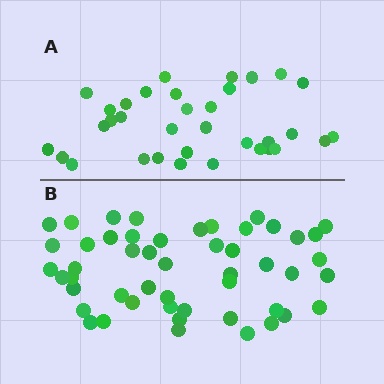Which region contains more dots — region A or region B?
Region B (the bottom region) has more dots.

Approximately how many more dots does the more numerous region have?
Region B has approximately 15 more dots than region A.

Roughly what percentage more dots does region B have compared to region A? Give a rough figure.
About 45% more.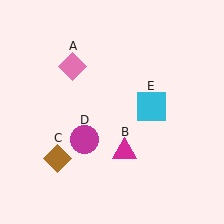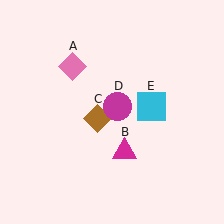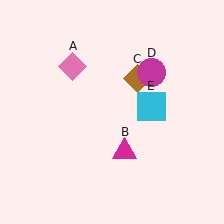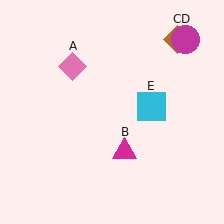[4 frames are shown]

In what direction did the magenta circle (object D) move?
The magenta circle (object D) moved up and to the right.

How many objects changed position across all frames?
2 objects changed position: brown diamond (object C), magenta circle (object D).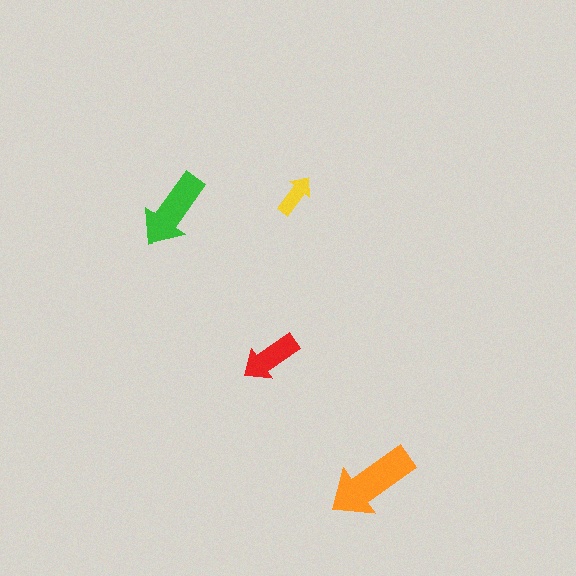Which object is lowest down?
The orange arrow is bottommost.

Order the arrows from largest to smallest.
the orange one, the green one, the red one, the yellow one.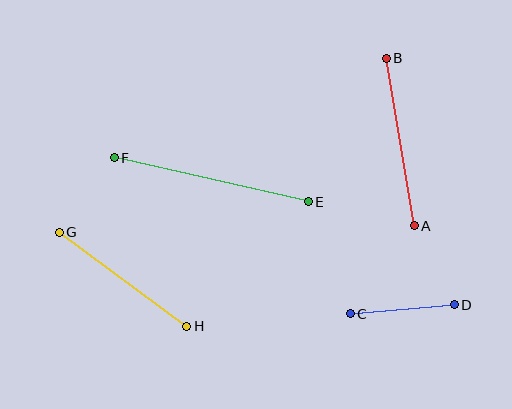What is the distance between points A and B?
The distance is approximately 170 pixels.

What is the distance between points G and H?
The distance is approximately 159 pixels.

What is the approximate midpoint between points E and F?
The midpoint is at approximately (211, 180) pixels.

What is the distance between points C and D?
The distance is approximately 104 pixels.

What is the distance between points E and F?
The distance is approximately 199 pixels.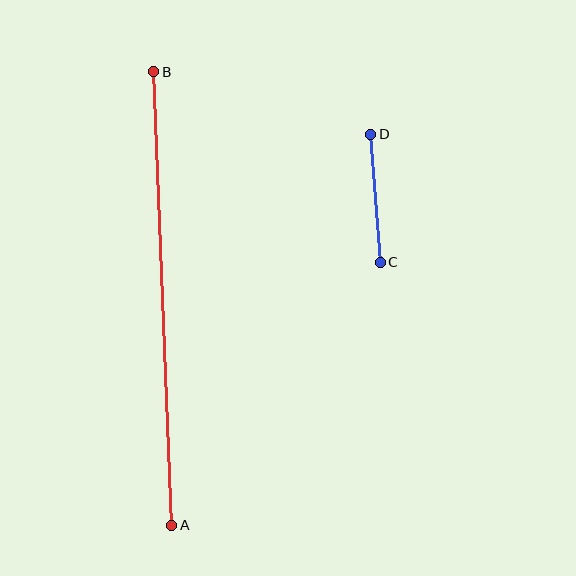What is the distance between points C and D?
The distance is approximately 128 pixels.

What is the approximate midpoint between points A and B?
The midpoint is at approximately (163, 299) pixels.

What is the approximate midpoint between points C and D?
The midpoint is at approximately (376, 198) pixels.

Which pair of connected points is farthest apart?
Points A and B are farthest apart.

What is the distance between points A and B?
The distance is approximately 454 pixels.